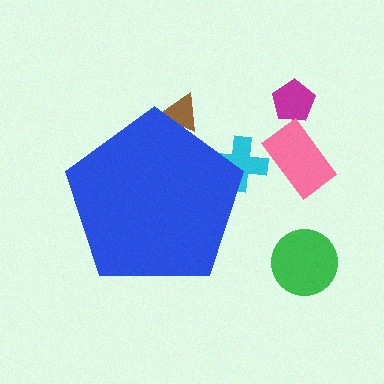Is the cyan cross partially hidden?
Yes, the cyan cross is partially hidden behind the blue pentagon.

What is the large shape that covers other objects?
A blue pentagon.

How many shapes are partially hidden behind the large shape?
2 shapes are partially hidden.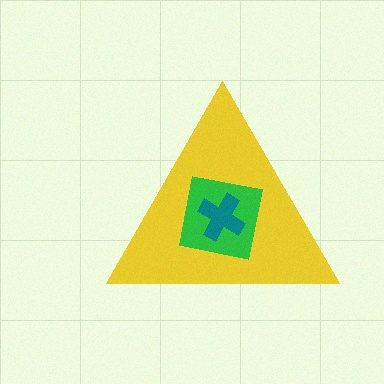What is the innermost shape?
The teal cross.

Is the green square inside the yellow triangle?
Yes.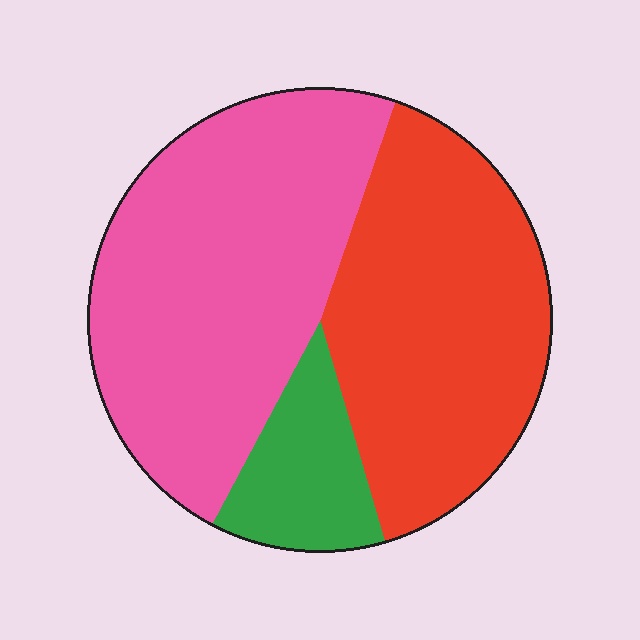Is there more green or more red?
Red.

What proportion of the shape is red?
Red covers roughly 40% of the shape.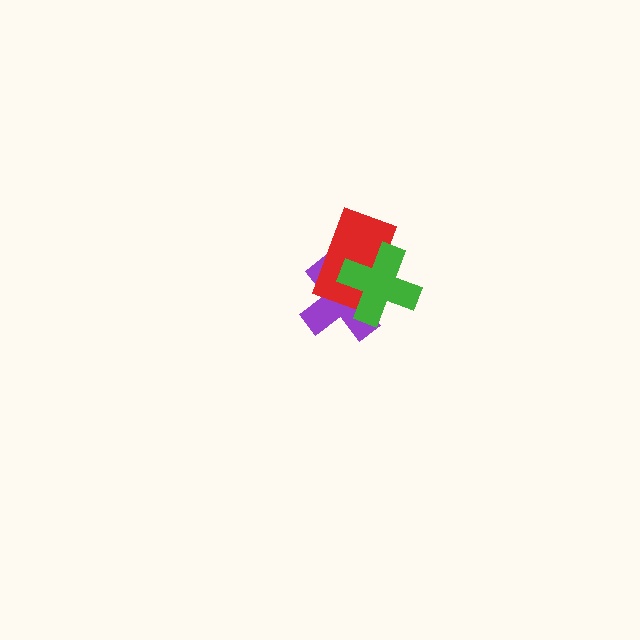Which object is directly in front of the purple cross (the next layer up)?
The red rectangle is directly in front of the purple cross.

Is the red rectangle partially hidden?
Yes, it is partially covered by another shape.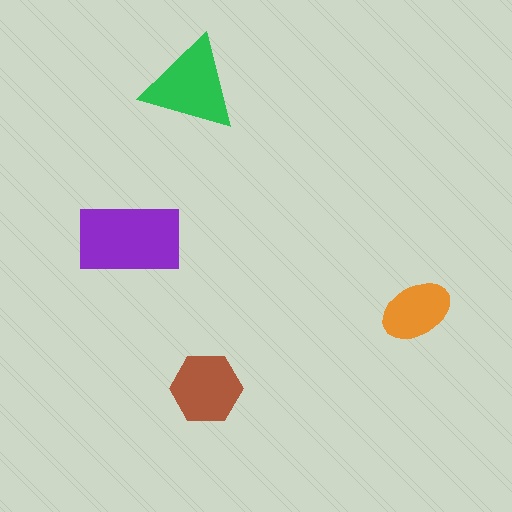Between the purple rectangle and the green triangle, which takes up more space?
The purple rectangle.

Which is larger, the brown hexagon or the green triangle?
The green triangle.